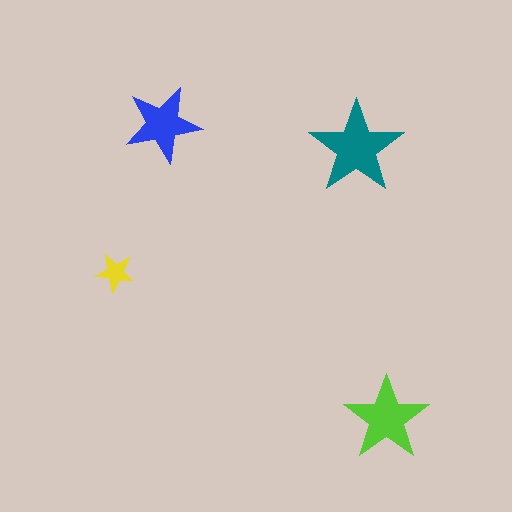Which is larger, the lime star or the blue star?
The lime one.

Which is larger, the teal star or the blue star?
The teal one.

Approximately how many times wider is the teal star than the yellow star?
About 2.5 times wider.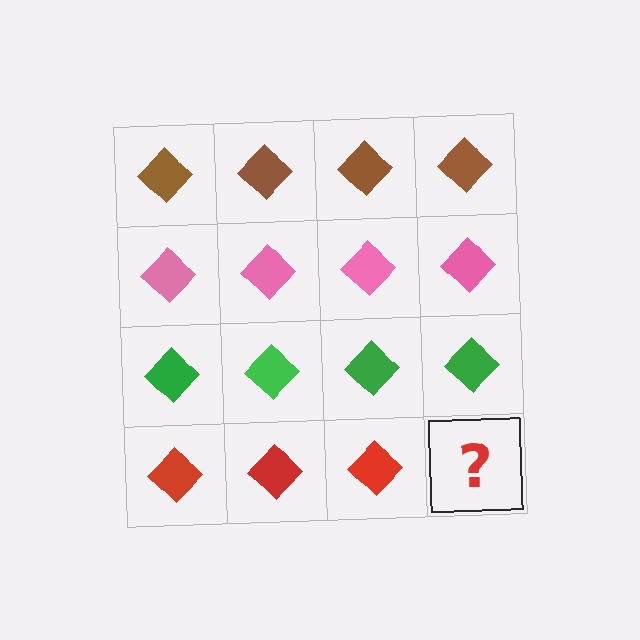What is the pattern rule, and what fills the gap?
The rule is that each row has a consistent color. The gap should be filled with a red diamond.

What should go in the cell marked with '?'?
The missing cell should contain a red diamond.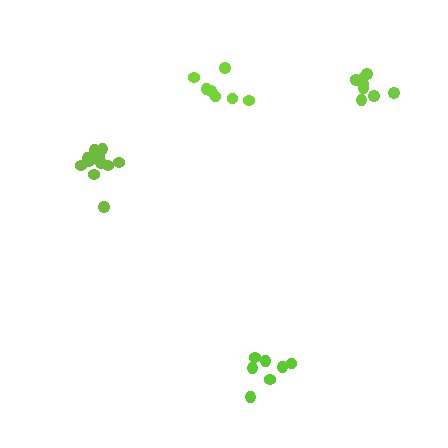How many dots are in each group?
Group 1: 9 dots, Group 2: 7 dots, Group 3: 11 dots, Group 4: 7 dots (34 total).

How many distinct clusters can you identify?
There are 4 distinct clusters.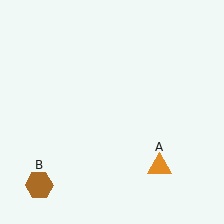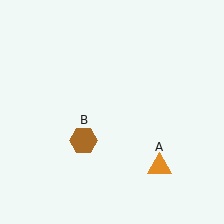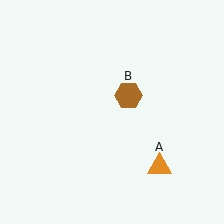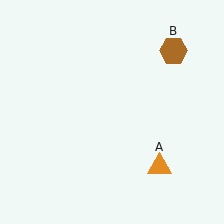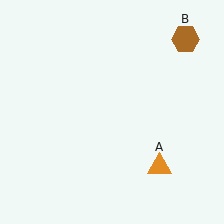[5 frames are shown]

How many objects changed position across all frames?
1 object changed position: brown hexagon (object B).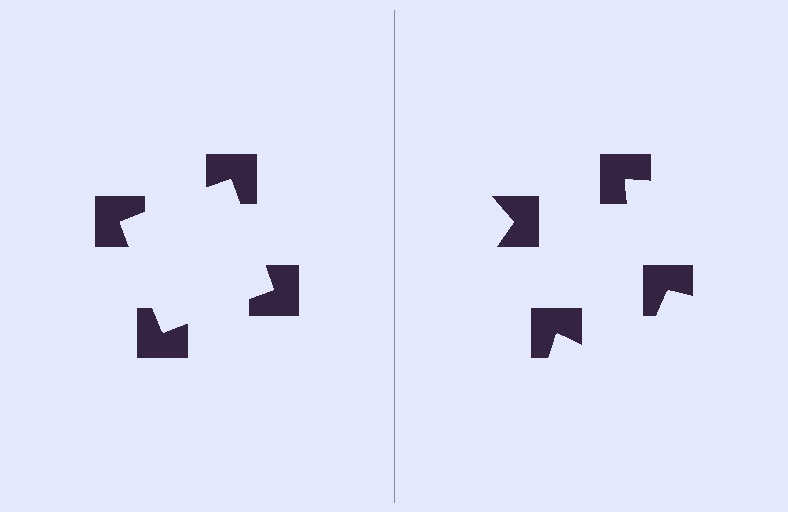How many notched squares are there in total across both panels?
8 — 4 on each side.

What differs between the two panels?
The notched squares are positioned identically on both sides; only the wedge orientations differ. On the left they align to a square; on the right they are misaligned.